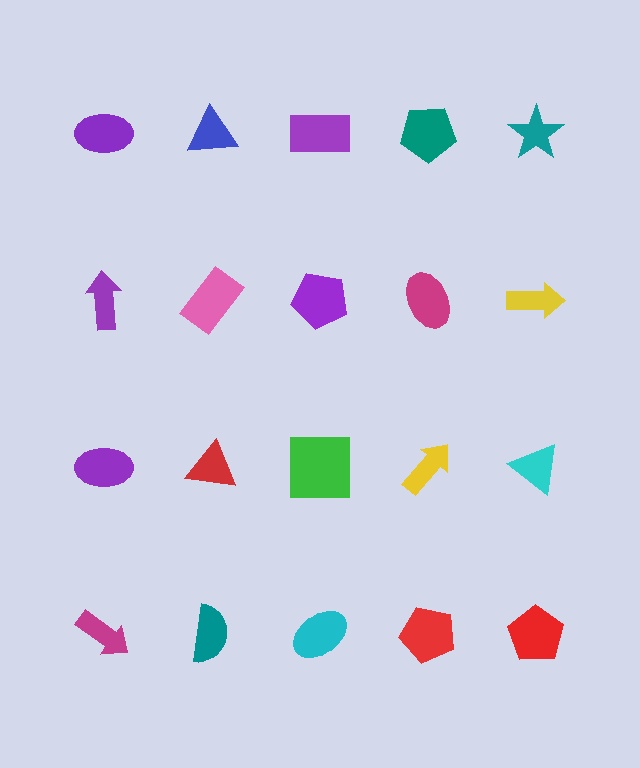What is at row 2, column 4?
A magenta ellipse.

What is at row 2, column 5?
A yellow arrow.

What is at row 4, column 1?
A magenta arrow.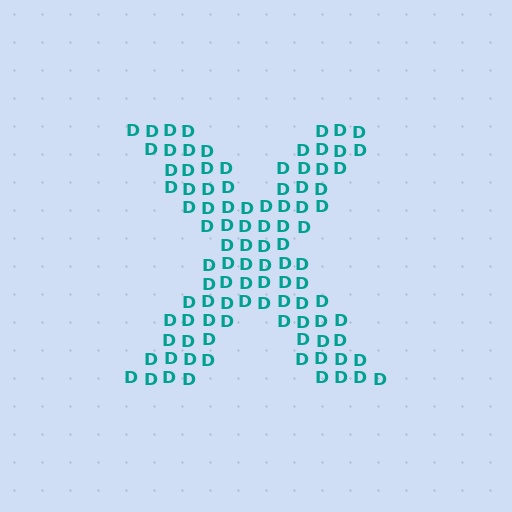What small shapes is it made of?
It is made of small letter D's.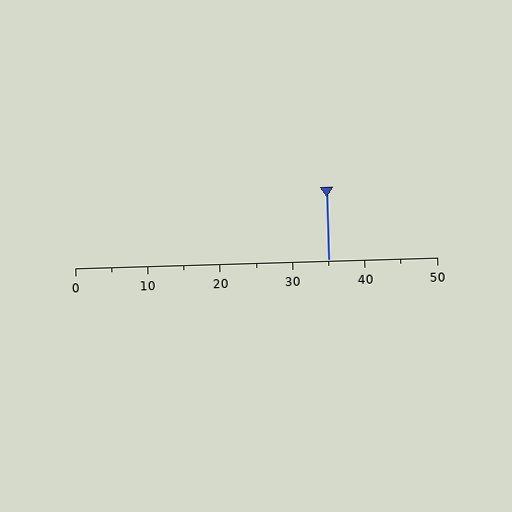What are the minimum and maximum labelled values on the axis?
The axis runs from 0 to 50.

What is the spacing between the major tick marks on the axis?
The major ticks are spaced 10 apart.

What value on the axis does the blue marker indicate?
The marker indicates approximately 35.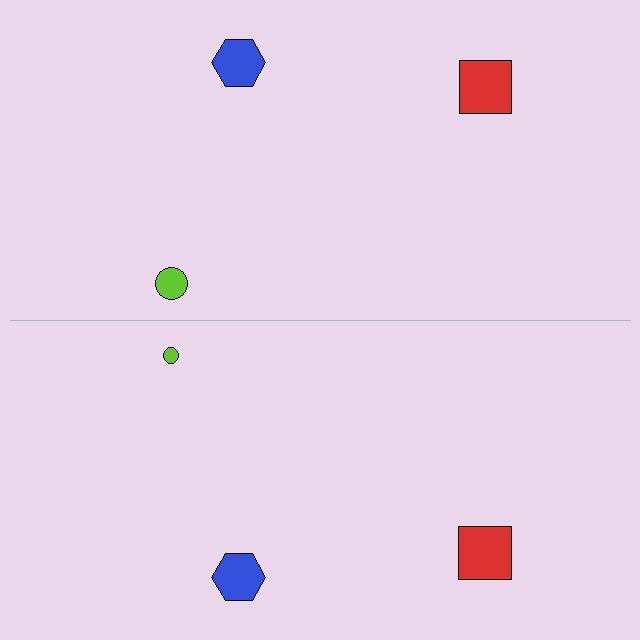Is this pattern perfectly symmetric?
No, the pattern is not perfectly symmetric. The lime circle on the bottom side has a different size than its mirror counterpart.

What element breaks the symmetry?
The lime circle on the bottom side has a different size than its mirror counterpart.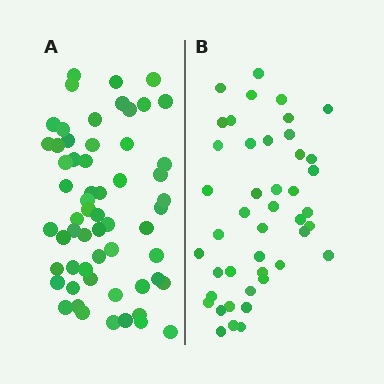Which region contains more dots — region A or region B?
Region A (the left region) has more dots.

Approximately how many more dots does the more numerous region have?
Region A has approximately 15 more dots than region B.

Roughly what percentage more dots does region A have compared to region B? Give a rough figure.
About 35% more.